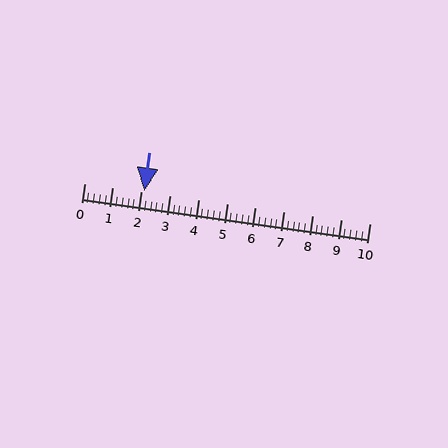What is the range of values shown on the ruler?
The ruler shows values from 0 to 10.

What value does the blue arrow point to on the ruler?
The blue arrow points to approximately 2.1.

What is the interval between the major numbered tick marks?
The major tick marks are spaced 1 units apart.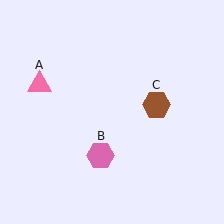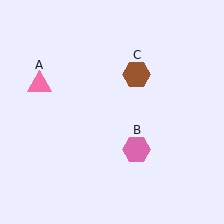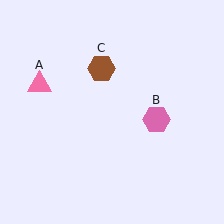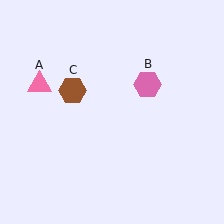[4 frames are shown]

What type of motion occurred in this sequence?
The pink hexagon (object B), brown hexagon (object C) rotated counterclockwise around the center of the scene.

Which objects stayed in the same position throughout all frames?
Pink triangle (object A) remained stationary.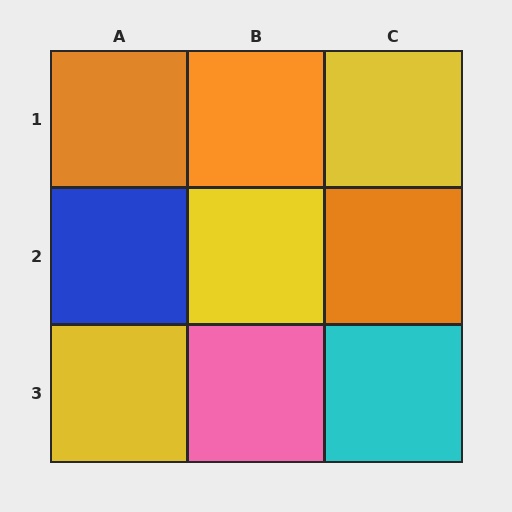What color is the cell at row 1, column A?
Orange.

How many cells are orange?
3 cells are orange.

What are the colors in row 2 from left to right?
Blue, yellow, orange.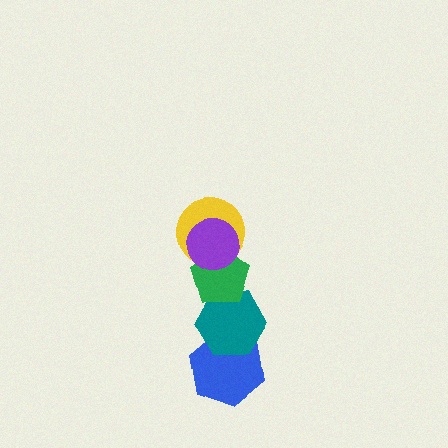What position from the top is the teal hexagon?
The teal hexagon is 4th from the top.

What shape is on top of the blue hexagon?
The teal hexagon is on top of the blue hexagon.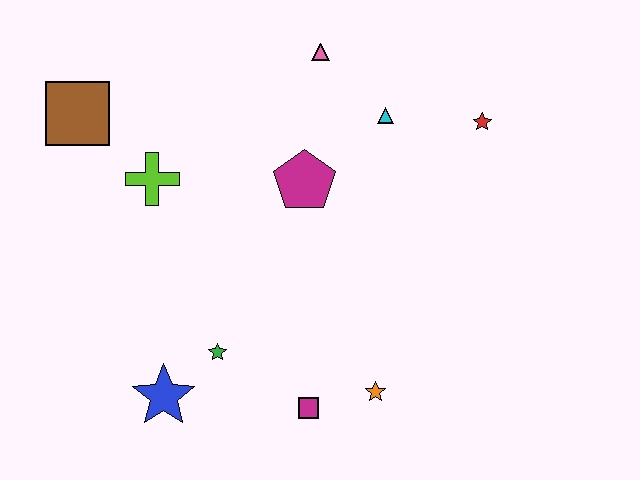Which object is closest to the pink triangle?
The cyan triangle is closest to the pink triangle.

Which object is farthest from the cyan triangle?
The blue star is farthest from the cyan triangle.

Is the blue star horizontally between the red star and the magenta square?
No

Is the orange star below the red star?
Yes